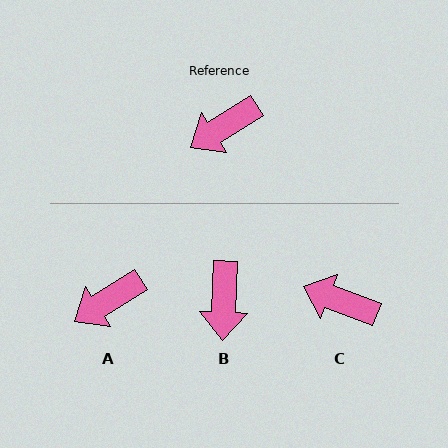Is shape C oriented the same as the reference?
No, it is off by about 53 degrees.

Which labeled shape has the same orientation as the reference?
A.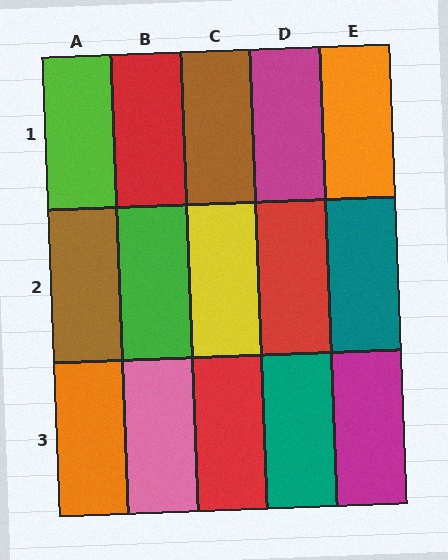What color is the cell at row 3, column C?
Red.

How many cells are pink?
1 cell is pink.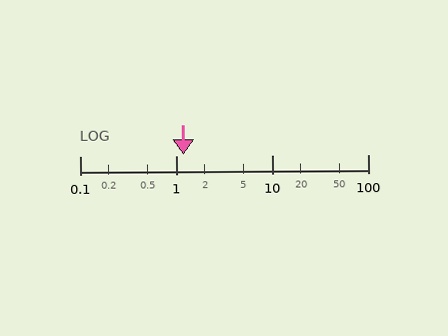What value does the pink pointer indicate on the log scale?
The pointer indicates approximately 1.2.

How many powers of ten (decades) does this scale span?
The scale spans 3 decades, from 0.1 to 100.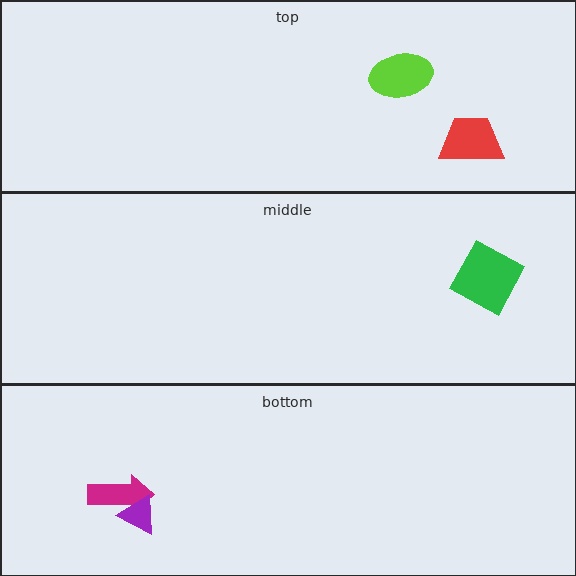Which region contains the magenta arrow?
The bottom region.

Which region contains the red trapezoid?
The top region.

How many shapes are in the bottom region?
2.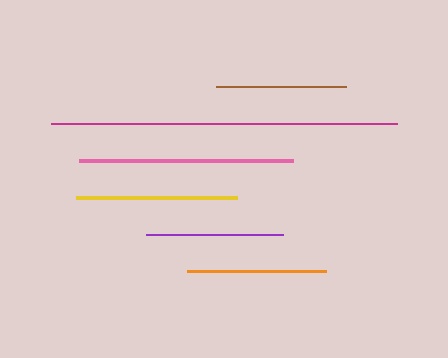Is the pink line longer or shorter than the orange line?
The pink line is longer than the orange line.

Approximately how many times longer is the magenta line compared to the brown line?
The magenta line is approximately 2.7 times the length of the brown line.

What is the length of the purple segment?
The purple segment is approximately 137 pixels long.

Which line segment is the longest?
The magenta line is the longest at approximately 346 pixels.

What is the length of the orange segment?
The orange segment is approximately 140 pixels long.